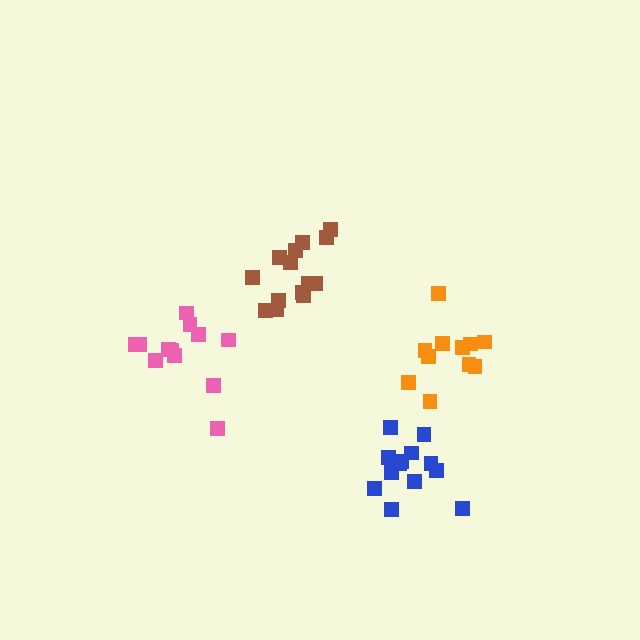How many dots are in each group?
Group 1: 12 dots, Group 2: 13 dots, Group 3: 11 dots, Group 4: 14 dots (50 total).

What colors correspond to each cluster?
The clusters are colored: pink, blue, orange, brown.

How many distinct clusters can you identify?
There are 4 distinct clusters.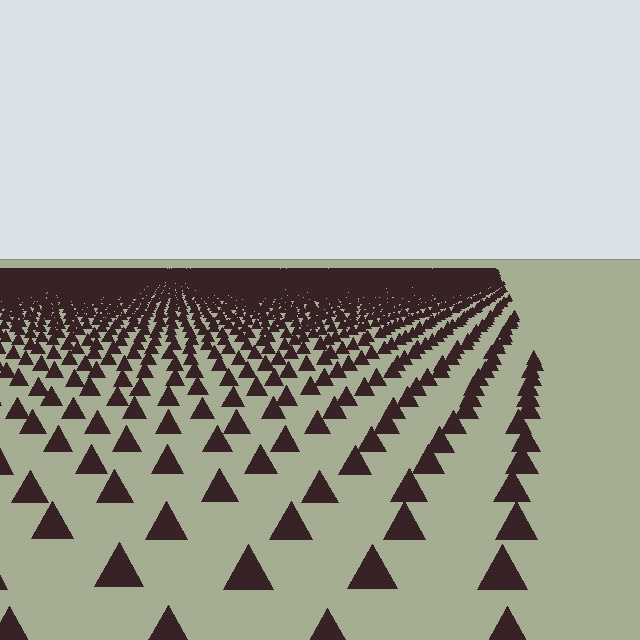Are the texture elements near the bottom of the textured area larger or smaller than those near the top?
Larger. Near the bottom, elements are closer to the viewer and appear at a bigger on-screen size.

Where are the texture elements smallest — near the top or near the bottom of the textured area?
Near the top.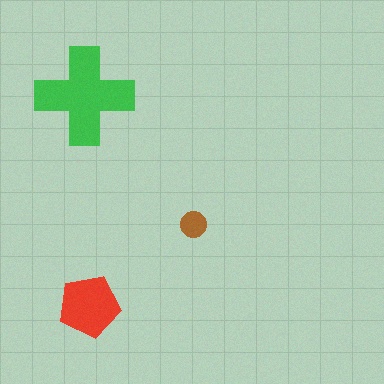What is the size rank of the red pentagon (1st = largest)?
2nd.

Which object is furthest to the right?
The brown circle is rightmost.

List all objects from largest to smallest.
The green cross, the red pentagon, the brown circle.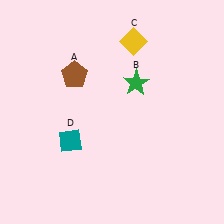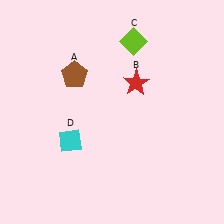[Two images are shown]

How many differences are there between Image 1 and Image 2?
There are 3 differences between the two images.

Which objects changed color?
B changed from green to red. C changed from yellow to lime. D changed from teal to cyan.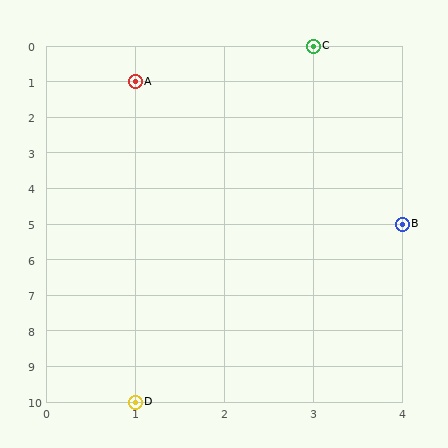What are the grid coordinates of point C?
Point C is at grid coordinates (3, 0).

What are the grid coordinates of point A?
Point A is at grid coordinates (1, 1).